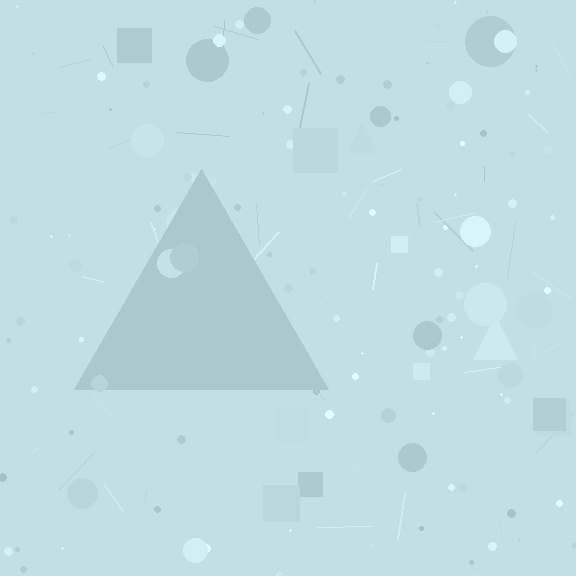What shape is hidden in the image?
A triangle is hidden in the image.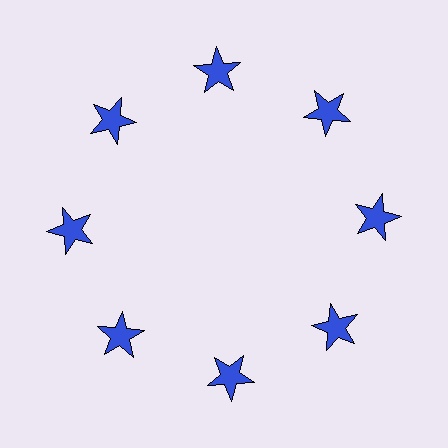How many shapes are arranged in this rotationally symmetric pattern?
There are 8 shapes, arranged in 8 groups of 1.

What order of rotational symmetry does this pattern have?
This pattern has 8-fold rotational symmetry.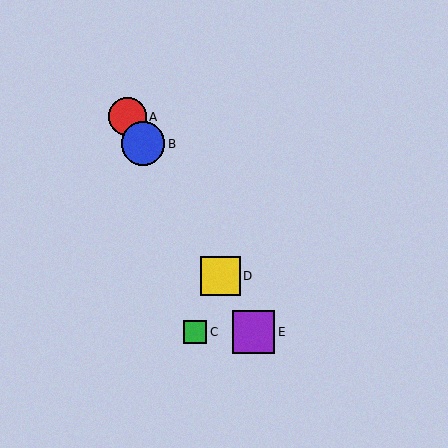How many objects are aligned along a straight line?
4 objects (A, B, D, E) are aligned along a straight line.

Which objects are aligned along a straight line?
Objects A, B, D, E are aligned along a straight line.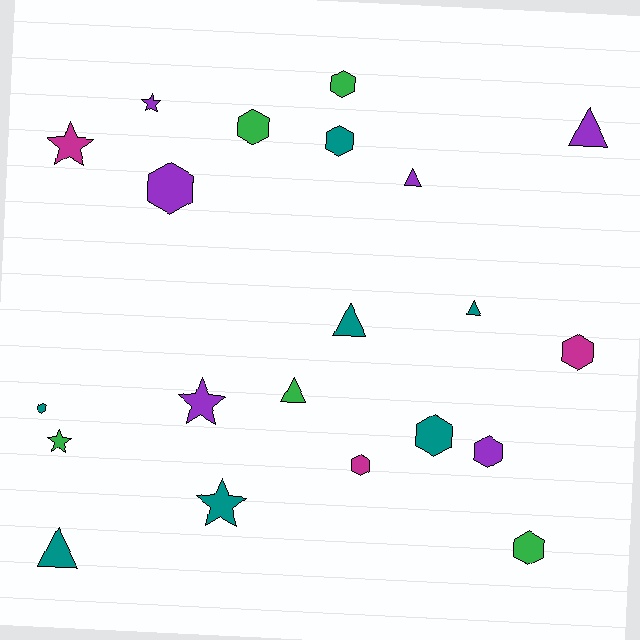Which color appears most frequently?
Teal, with 7 objects.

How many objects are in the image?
There are 21 objects.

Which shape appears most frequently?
Hexagon, with 10 objects.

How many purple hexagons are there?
There are 2 purple hexagons.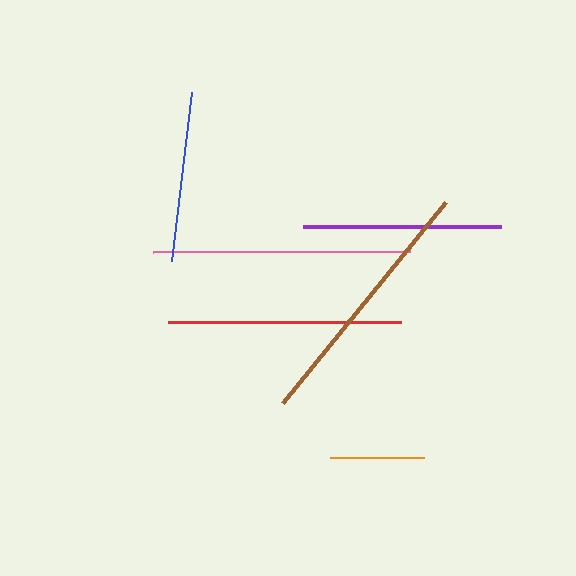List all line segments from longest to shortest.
From longest to shortest: brown, pink, red, purple, blue, orange.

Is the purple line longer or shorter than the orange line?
The purple line is longer than the orange line.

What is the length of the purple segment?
The purple segment is approximately 199 pixels long.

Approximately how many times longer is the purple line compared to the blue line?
The purple line is approximately 1.2 times the length of the blue line.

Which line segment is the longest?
The brown line is the longest at approximately 259 pixels.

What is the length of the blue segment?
The blue segment is approximately 170 pixels long.